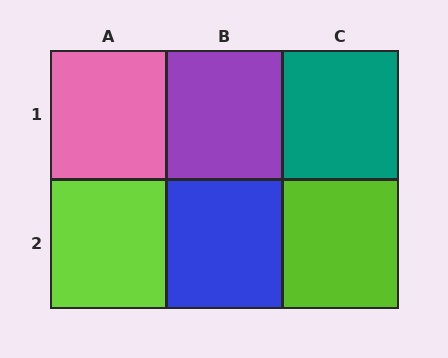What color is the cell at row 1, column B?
Purple.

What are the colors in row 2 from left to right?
Lime, blue, lime.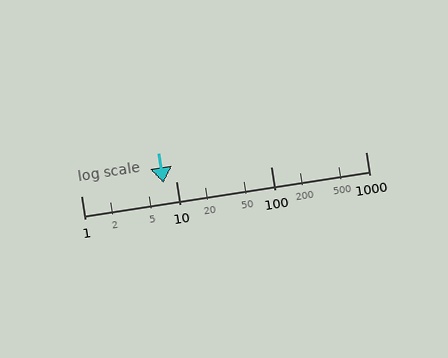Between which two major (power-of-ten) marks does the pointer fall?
The pointer is between 1 and 10.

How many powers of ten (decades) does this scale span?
The scale spans 3 decades, from 1 to 1000.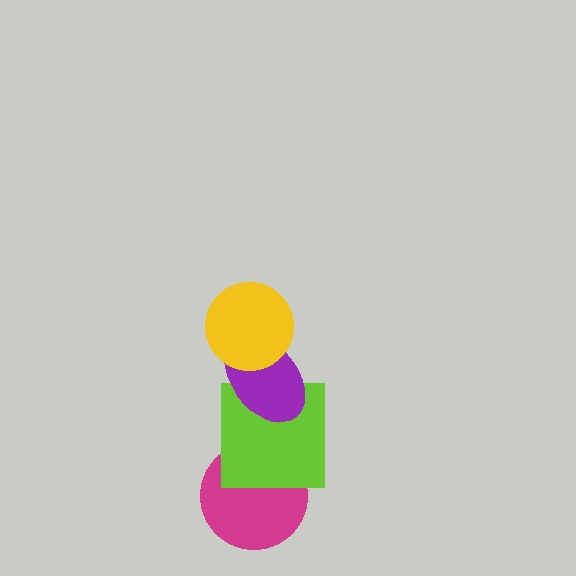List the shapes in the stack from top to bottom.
From top to bottom: the yellow circle, the purple ellipse, the lime square, the magenta circle.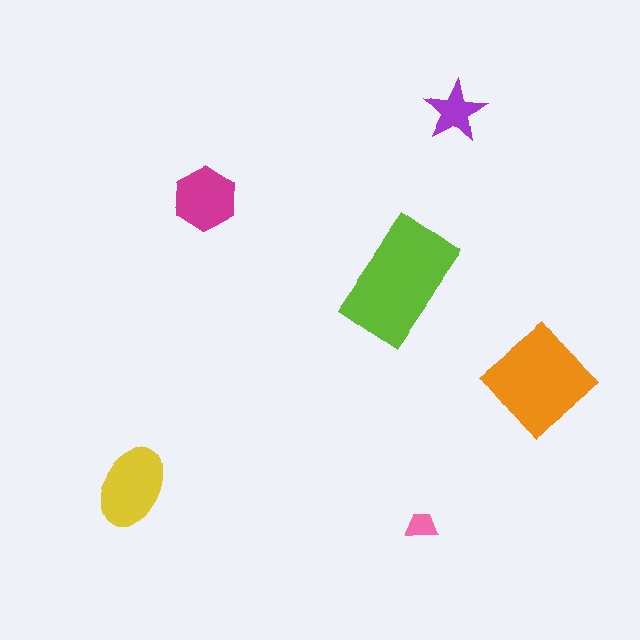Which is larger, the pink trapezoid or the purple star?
The purple star.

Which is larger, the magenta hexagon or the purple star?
The magenta hexagon.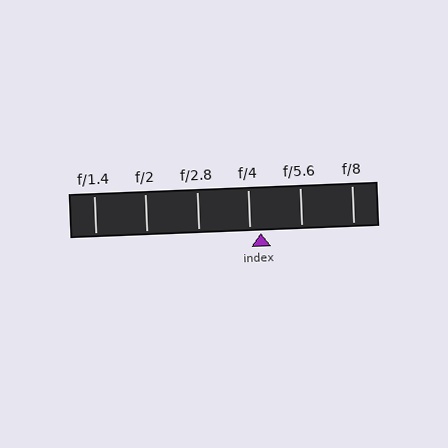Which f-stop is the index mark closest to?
The index mark is closest to f/4.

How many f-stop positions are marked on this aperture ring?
There are 6 f-stop positions marked.